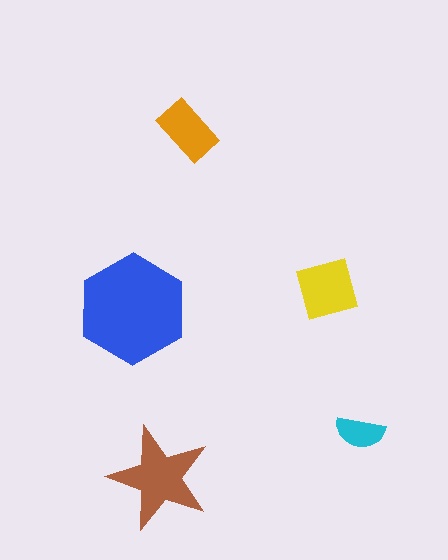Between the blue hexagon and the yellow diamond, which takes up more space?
The blue hexagon.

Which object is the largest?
The blue hexagon.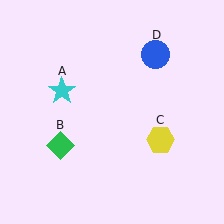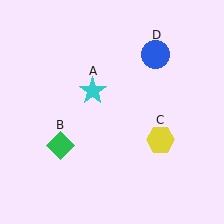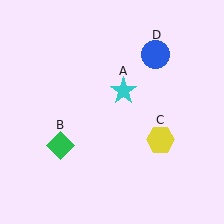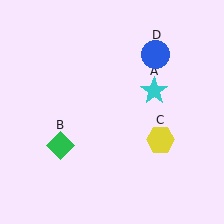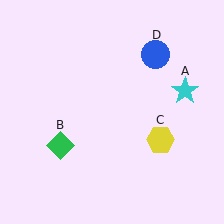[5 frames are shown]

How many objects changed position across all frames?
1 object changed position: cyan star (object A).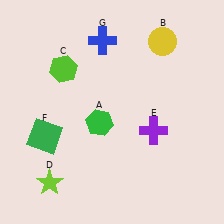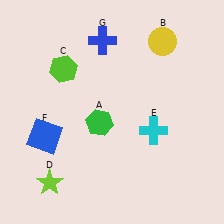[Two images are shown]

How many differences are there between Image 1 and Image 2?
There are 2 differences between the two images.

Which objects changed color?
E changed from purple to cyan. F changed from green to blue.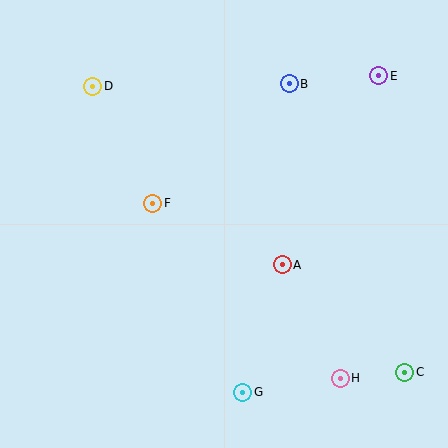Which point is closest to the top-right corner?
Point E is closest to the top-right corner.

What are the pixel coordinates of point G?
Point G is at (243, 392).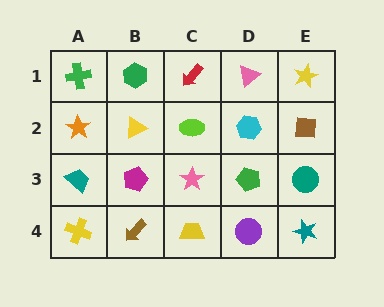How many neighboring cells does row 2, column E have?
3.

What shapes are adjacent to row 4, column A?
A teal trapezoid (row 3, column A), a brown arrow (row 4, column B).